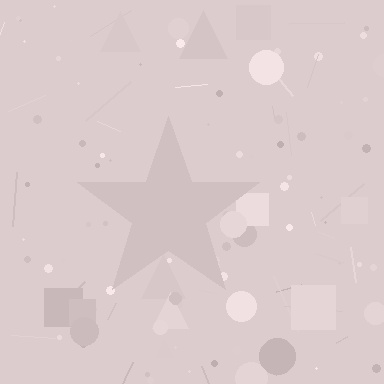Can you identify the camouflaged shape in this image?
The camouflaged shape is a star.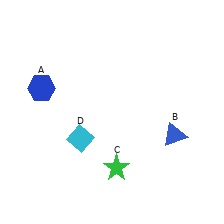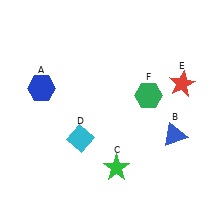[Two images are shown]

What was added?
A red star (E), a green hexagon (F) were added in Image 2.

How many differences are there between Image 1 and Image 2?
There are 2 differences between the two images.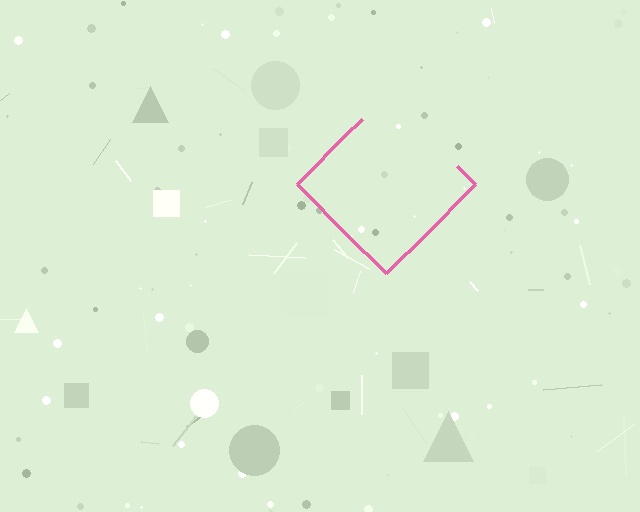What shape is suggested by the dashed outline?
The dashed outline suggests a diamond.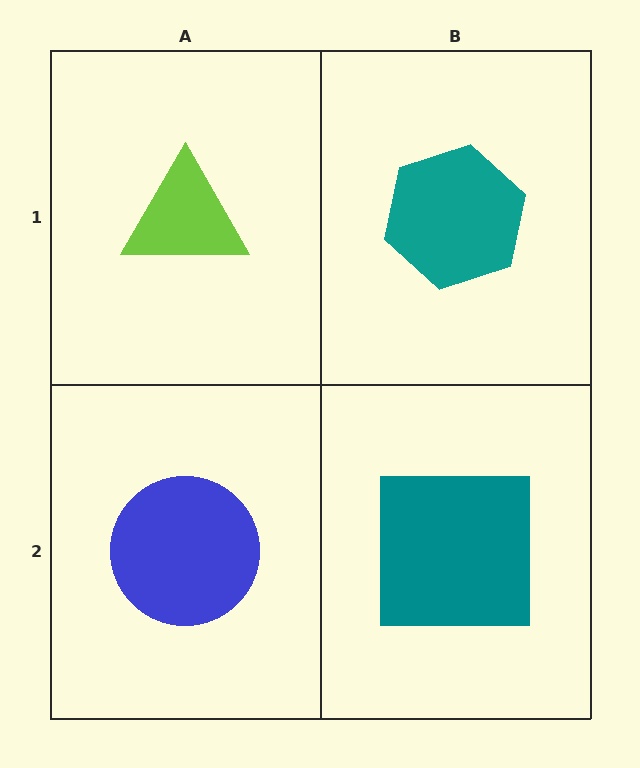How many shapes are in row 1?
2 shapes.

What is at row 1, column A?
A lime triangle.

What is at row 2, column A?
A blue circle.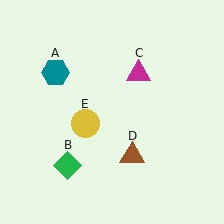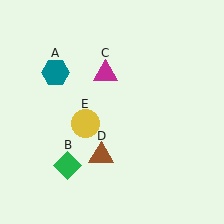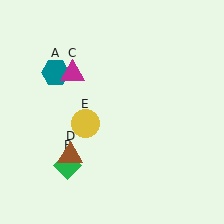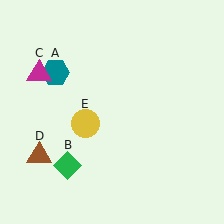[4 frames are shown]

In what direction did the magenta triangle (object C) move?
The magenta triangle (object C) moved left.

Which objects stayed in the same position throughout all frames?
Teal hexagon (object A) and green diamond (object B) and yellow circle (object E) remained stationary.